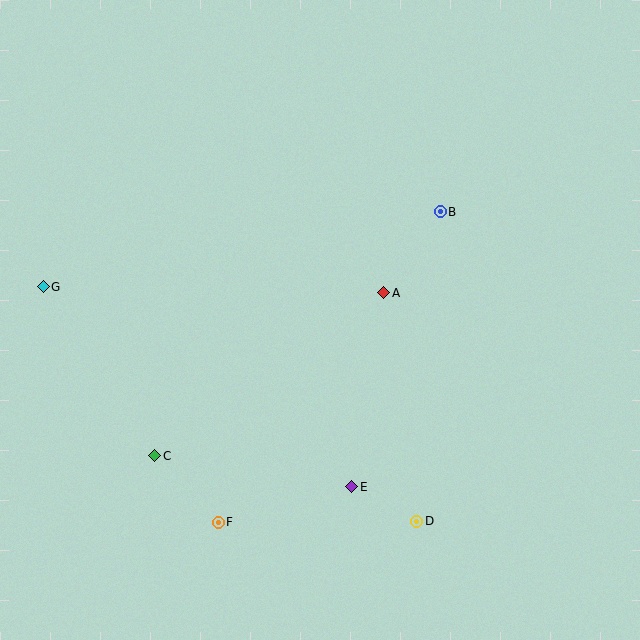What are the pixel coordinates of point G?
Point G is at (43, 287).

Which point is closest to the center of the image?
Point A at (384, 293) is closest to the center.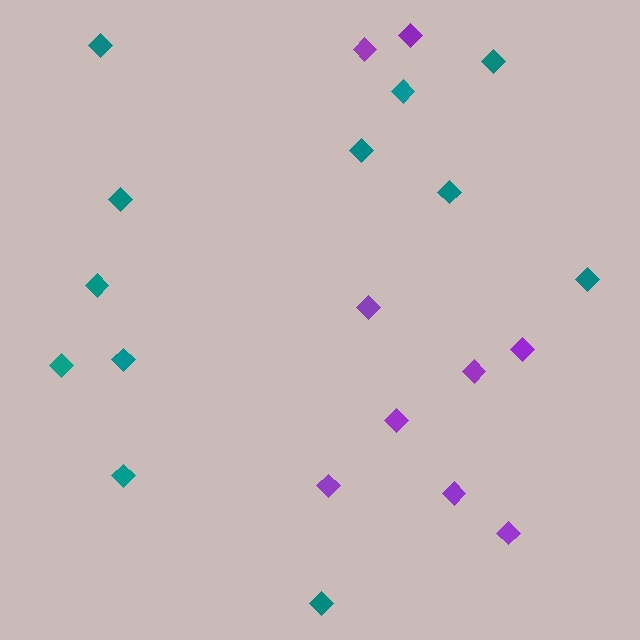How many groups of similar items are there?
There are 2 groups: one group of teal diamonds (12) and one group of purple diamonds (9).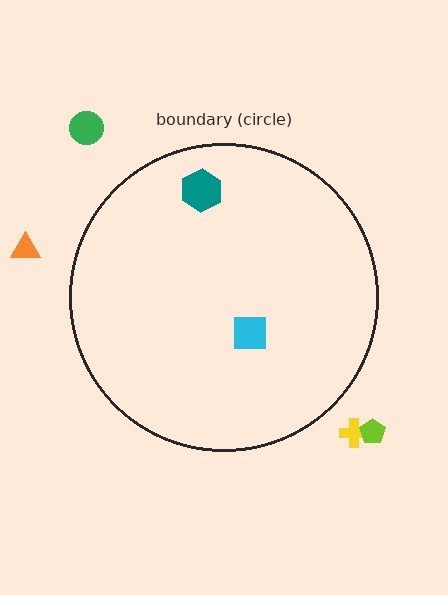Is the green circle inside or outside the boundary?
Outside.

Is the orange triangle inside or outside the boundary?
Outside.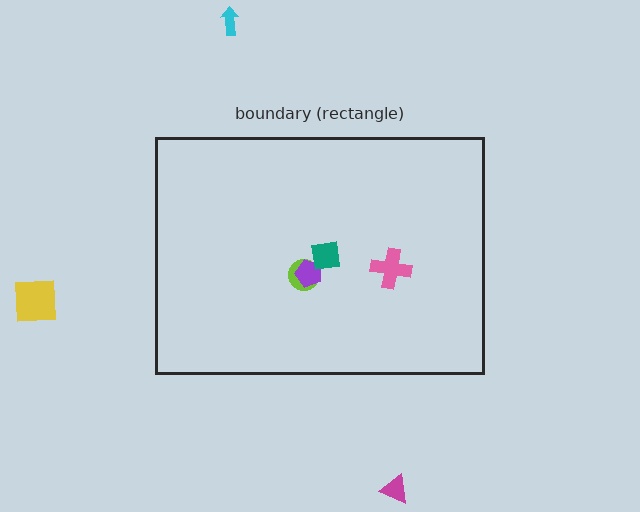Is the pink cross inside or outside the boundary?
Inside.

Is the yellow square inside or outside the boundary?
Outside.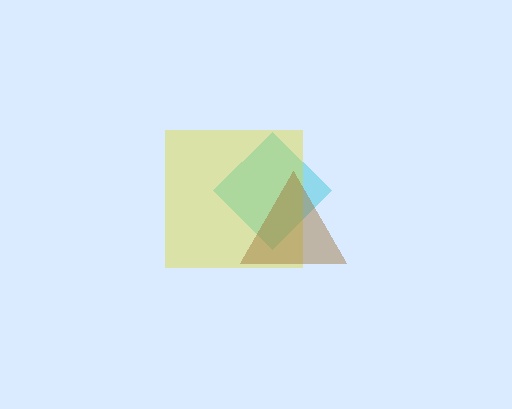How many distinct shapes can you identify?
There are 3 distinct shapes: a cyan diamond, a yellow square, a brown triangle.